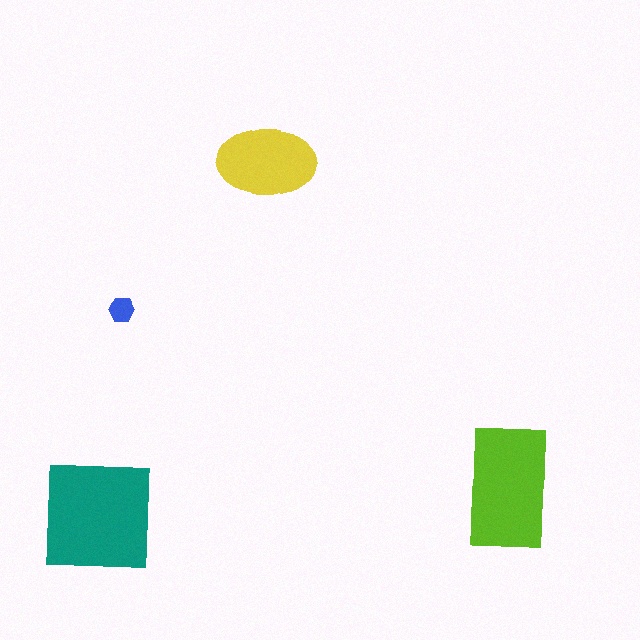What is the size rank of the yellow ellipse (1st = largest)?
3rd.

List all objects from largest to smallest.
The teal square, the lime rectangle, the yellow ellipse, the blue hexagon.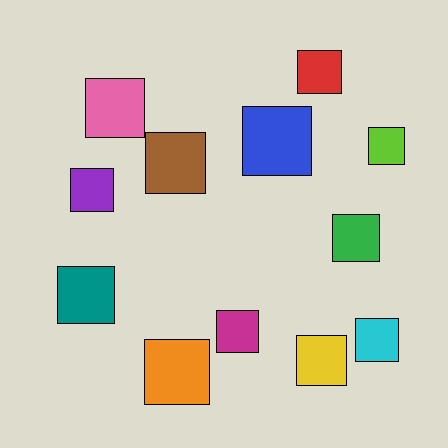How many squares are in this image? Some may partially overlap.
There are 12 squares.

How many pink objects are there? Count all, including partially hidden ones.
There is 1 pink object.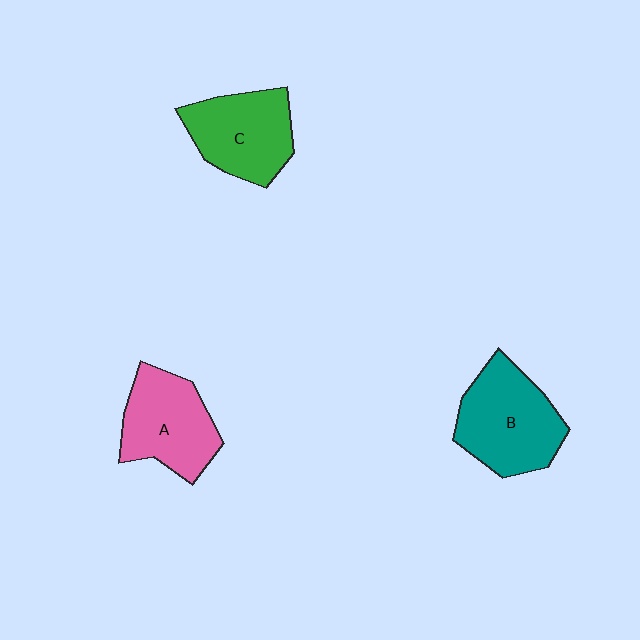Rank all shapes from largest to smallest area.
From largest to smallest: B (teal), A (pink), C (green).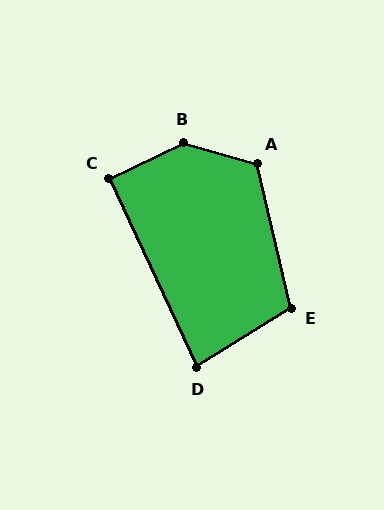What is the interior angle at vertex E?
Approximately 109 degrees (obtuse).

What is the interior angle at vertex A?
Approximately 119 degrees (obtuse).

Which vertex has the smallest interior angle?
D, at approximately 83 degrees.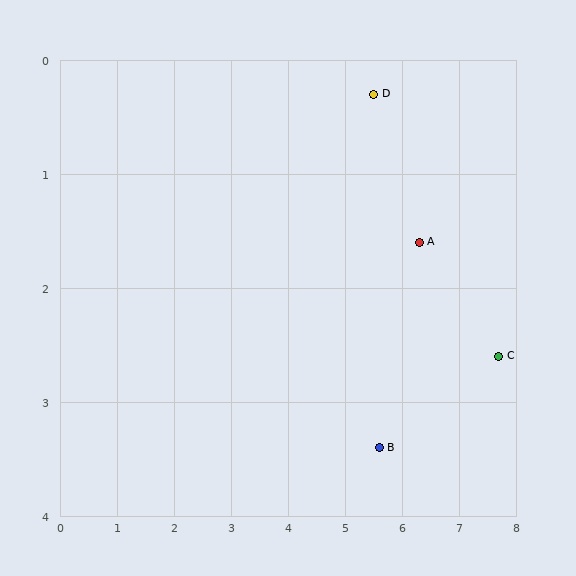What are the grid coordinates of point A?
Point A is at approximately (6.3, 1.6).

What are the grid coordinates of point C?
Point C is at approximately (7.7, 2.6).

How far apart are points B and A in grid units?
Points B and A are about 1.9 grid units apart.